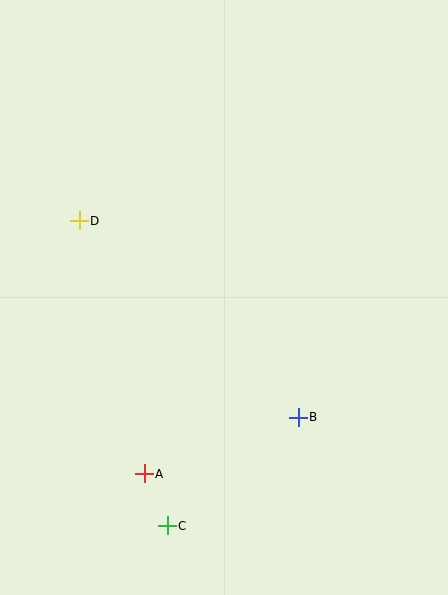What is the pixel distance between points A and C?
The distance between A and C is 57 pixels.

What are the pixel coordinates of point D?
Point D is at (79, 221).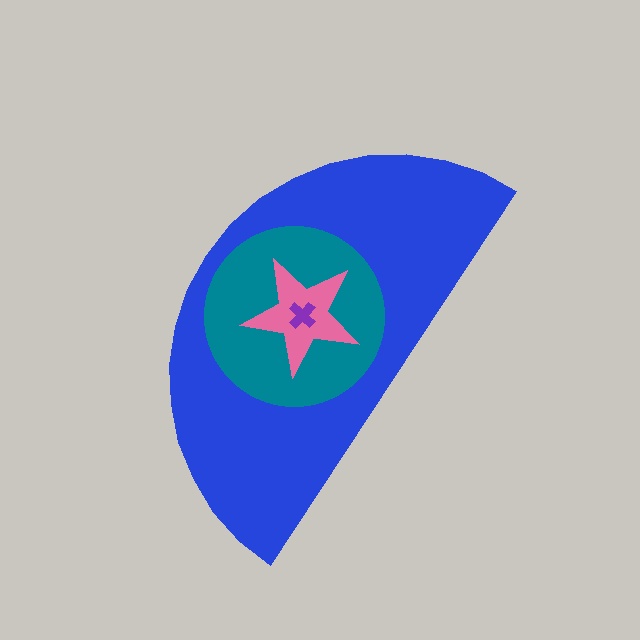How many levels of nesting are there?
4.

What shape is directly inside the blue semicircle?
The teal circle.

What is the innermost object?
The purple cross.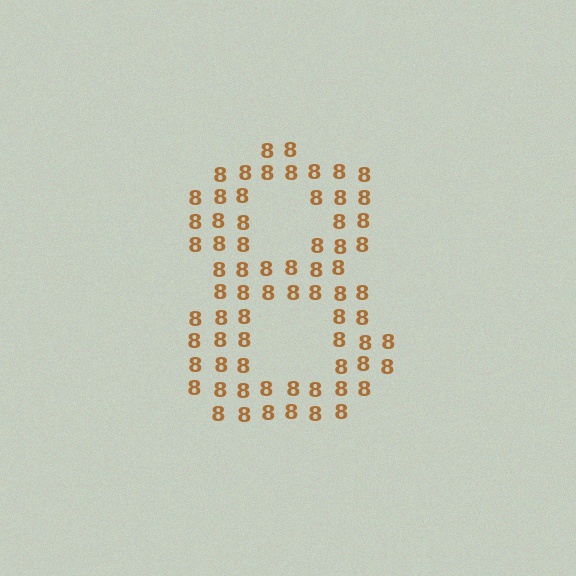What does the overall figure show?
The overall figure shows the digit 8.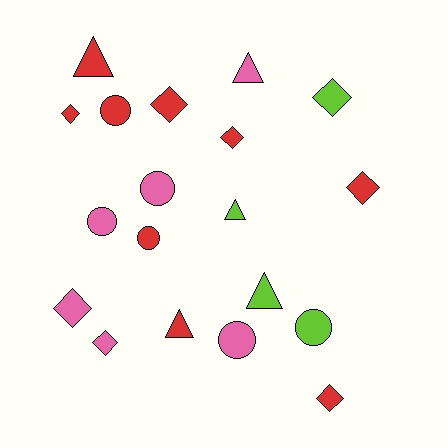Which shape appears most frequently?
Diamond, with 8 objects.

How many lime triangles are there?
There are 2 lime triangles.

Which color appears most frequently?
Red, with 9 objects.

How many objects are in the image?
There are 19 objects.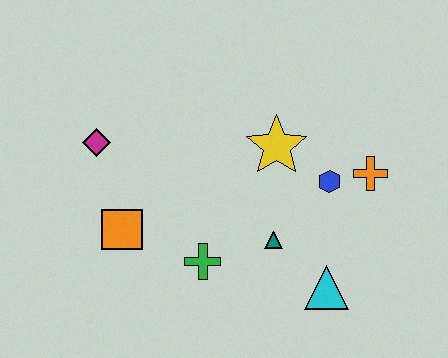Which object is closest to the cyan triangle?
The teal triangle is closest to the cyan triangle.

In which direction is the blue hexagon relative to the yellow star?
The blue hexagon is to the right of the yellow star.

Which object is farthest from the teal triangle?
The magenta diamond is farthest from the teal triangle.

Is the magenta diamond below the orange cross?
No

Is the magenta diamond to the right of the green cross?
No